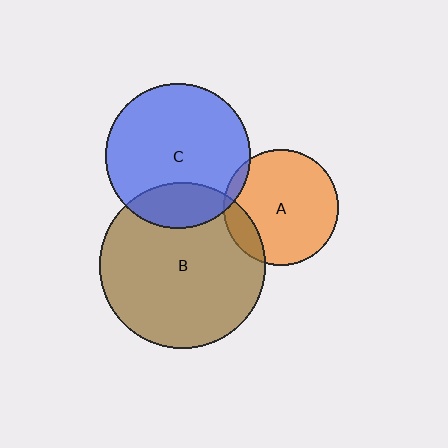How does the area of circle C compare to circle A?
Approximately 1.6 times.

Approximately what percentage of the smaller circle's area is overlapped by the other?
Approximately 5%.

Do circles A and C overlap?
Yes.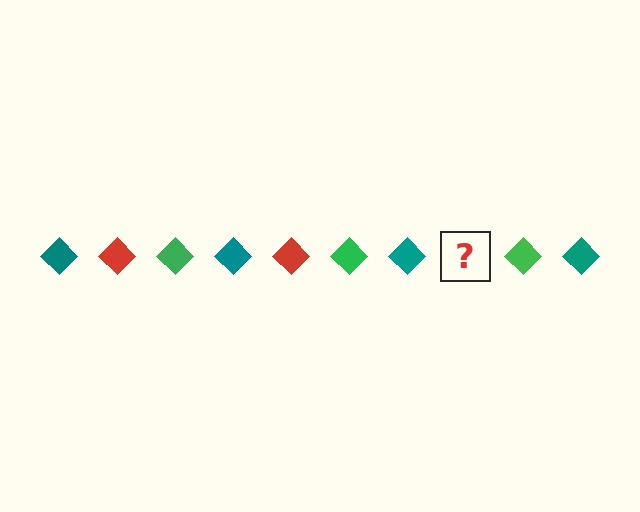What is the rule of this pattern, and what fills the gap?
The rule is that the pattern cycles through teal, red, green diamonds. The gap should be filled with a red diamond.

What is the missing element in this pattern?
The missing element is a red diamond.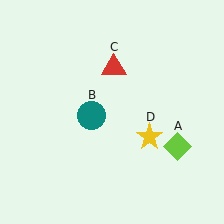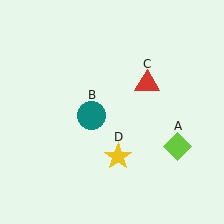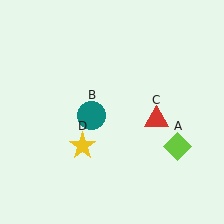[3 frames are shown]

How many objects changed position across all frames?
2 objects changed position: red triangle (object C), yellow star (object D).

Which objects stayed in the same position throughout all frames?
Lime diamond (object A) and teal circle (object B) remained stationary.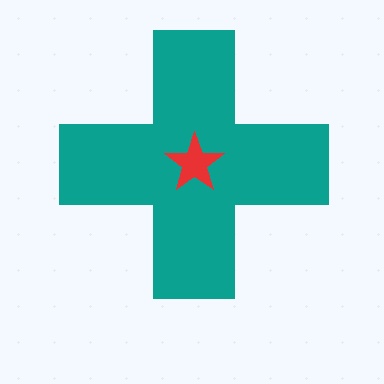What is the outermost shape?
The teal cross.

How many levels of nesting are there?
2.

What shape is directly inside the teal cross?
The red star.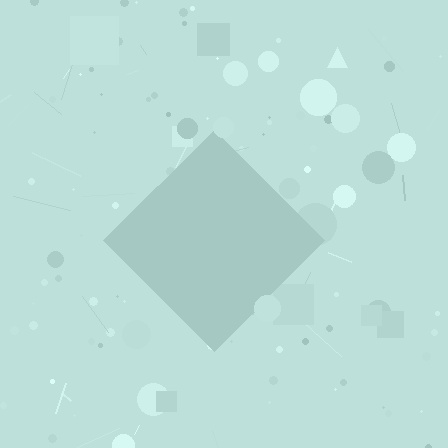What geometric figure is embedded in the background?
A diamond is embedded in the background.